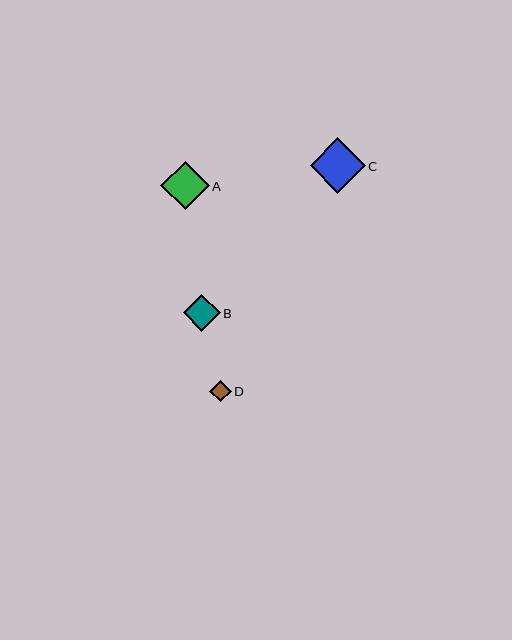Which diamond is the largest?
Diamond C is the largest with a size of approximately 55 pixels.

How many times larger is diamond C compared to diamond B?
Diamond C is approximately 1.5 times the size of diamond B.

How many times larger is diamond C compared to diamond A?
Diamond C is approximately 1.1 times the size of diamond A.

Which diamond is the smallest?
Diamond D is the smallest with a size of approximately 22 pixels.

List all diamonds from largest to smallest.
From largest to smallest: C, A, B, D.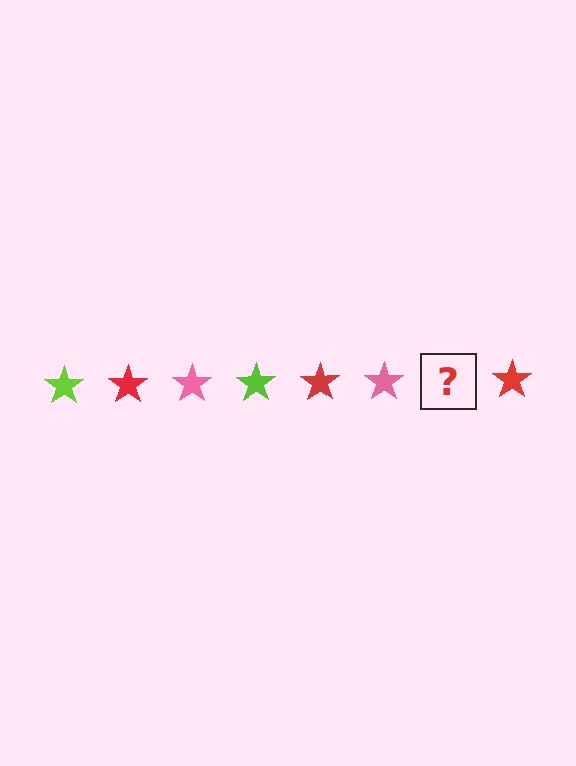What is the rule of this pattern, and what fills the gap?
The rule is that the pattern cycles through lime, red, pink stars. The gap should be filled with a lime star.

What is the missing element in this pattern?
The missing element is a lime star.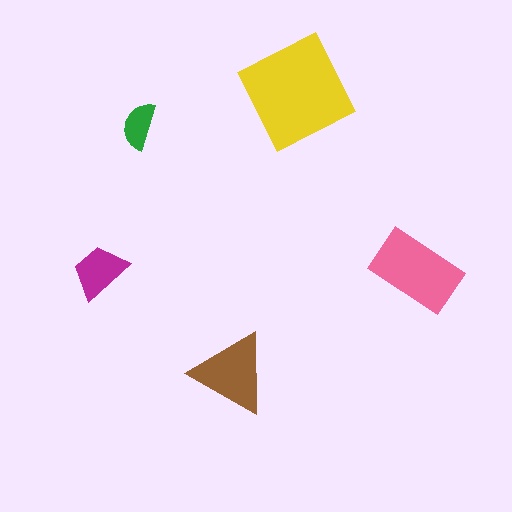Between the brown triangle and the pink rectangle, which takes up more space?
The pink rectangle.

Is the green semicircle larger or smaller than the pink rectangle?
Smaller.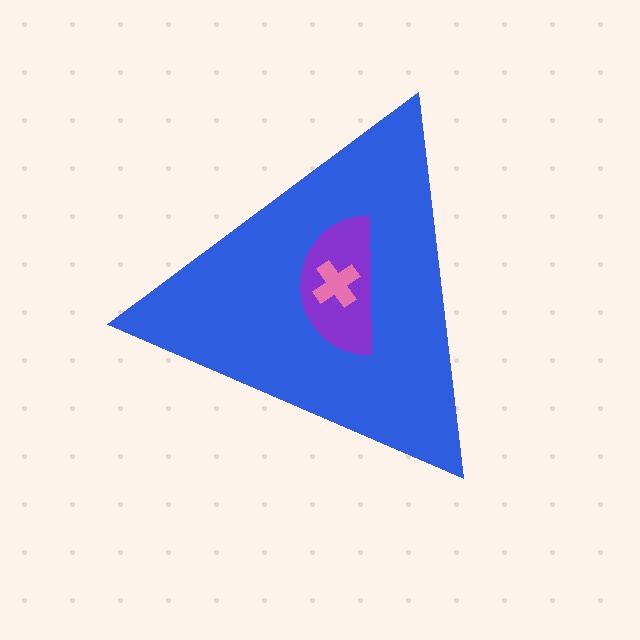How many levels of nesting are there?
3.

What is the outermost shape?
The blue triangle.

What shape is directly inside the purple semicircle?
The pink cross.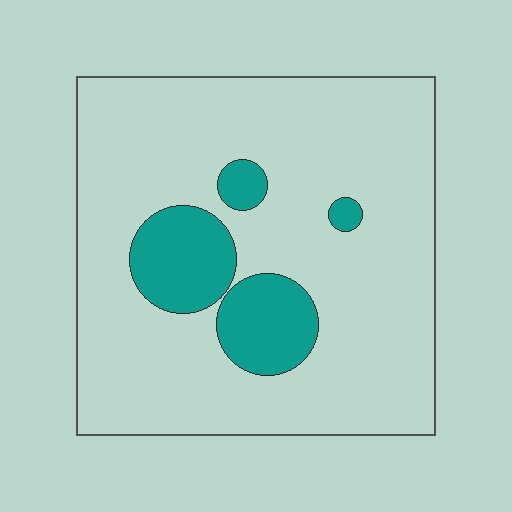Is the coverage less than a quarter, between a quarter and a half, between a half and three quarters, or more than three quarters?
Less than a quarter.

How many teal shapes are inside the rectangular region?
4.